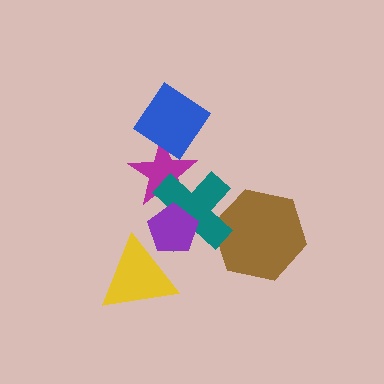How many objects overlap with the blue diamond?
1 object overlaps with the blue diamond.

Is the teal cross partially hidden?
Yes, it is partially covered by another shape.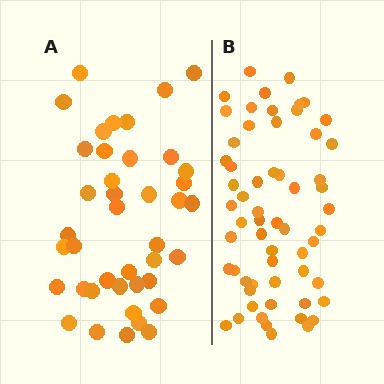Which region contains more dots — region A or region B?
Region B (the right region) has more dots.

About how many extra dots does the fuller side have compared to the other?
Region B has approximately 20 more dots than region A.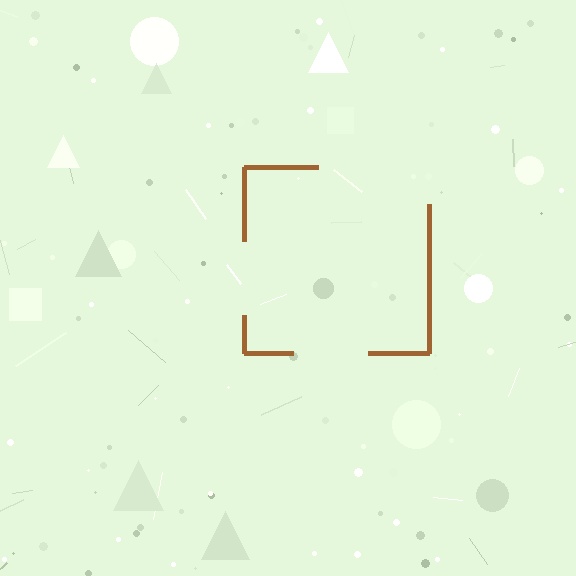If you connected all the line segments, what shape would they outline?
They would outline a square.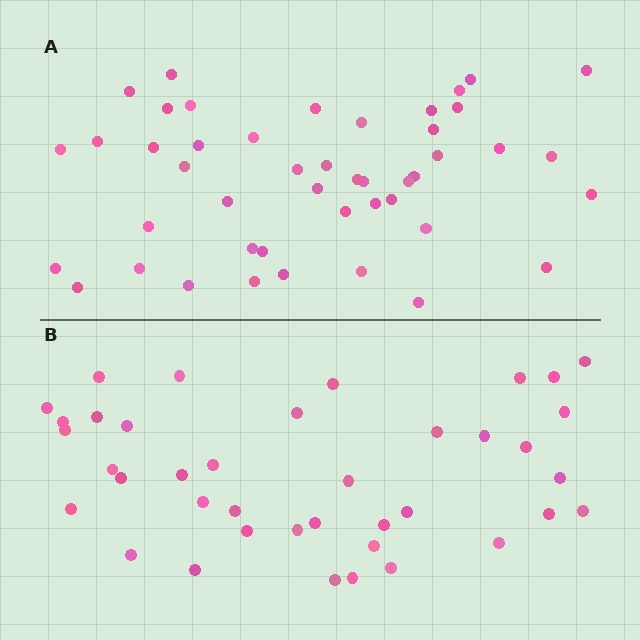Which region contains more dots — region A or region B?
Region A (the top region) has more dots.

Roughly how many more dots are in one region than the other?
Region A has roughly 8 or so more dots than region B.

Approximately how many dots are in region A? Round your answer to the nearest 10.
About 50 dots. (The exact count is 46, which rounds to 50.)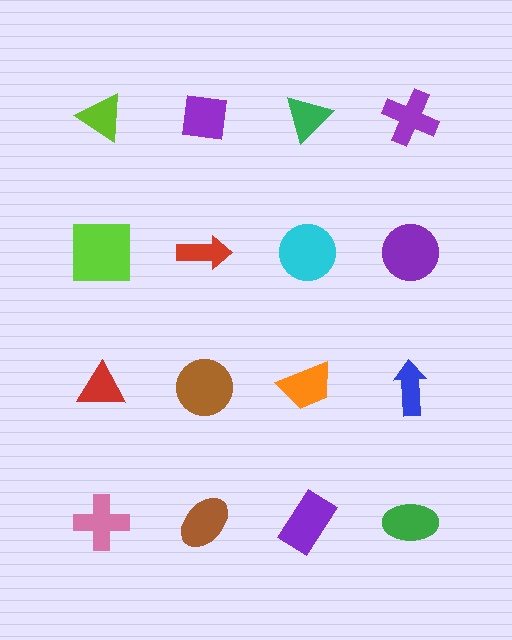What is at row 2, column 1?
A lime square.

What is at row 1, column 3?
A green triangle.